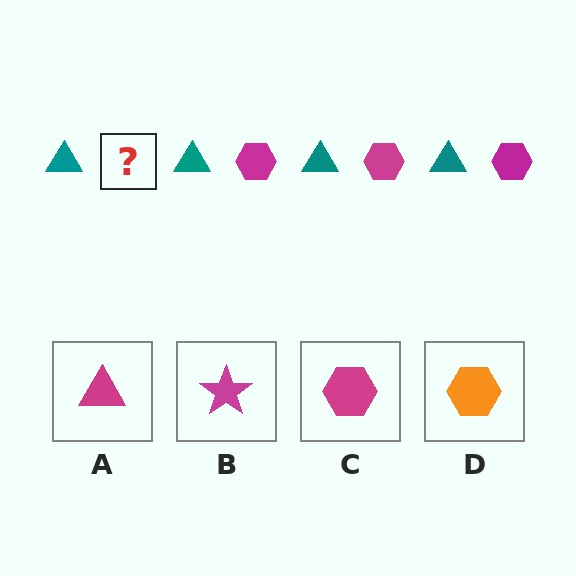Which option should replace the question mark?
Option C.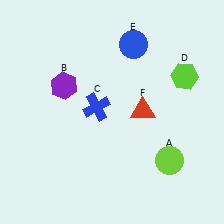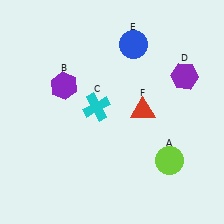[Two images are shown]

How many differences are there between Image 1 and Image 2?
There are 2 differences between the two images.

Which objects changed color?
C changed from blue to cyan. D changed from lime to purple.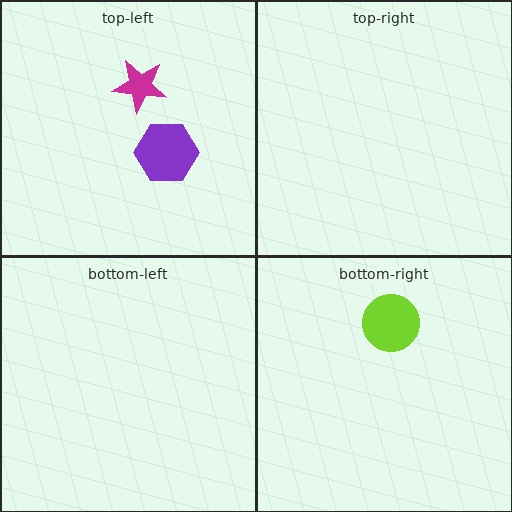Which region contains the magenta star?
The top-left region.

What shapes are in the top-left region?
The magenta star, the purple hexagon.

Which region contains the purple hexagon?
The top-left region.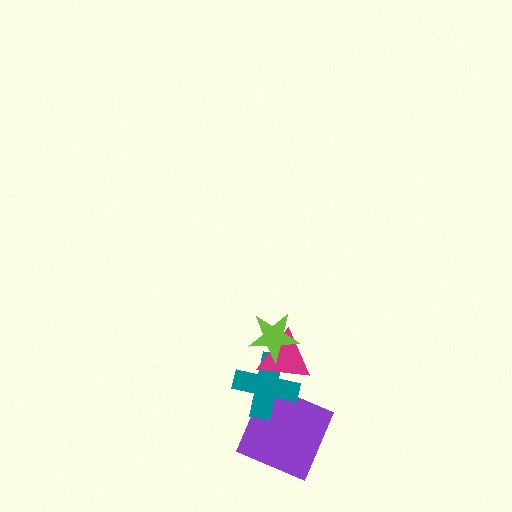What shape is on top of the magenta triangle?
The lime star is on top of the magenta triangle.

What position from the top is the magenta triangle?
The magenta triangle is 2nd from the top.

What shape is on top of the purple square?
The teal cross is on top of the purple square.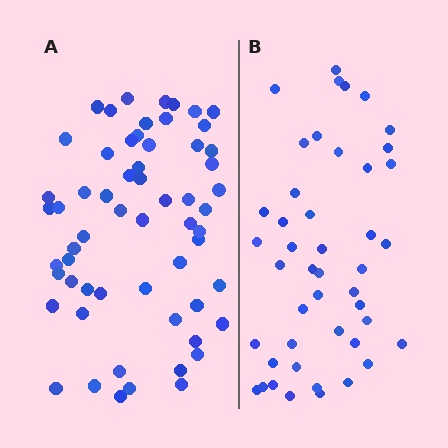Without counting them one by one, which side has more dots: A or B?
Region A (the left region) has more dots.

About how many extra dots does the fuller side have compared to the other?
Region A has approximately 15 more dots than region B.